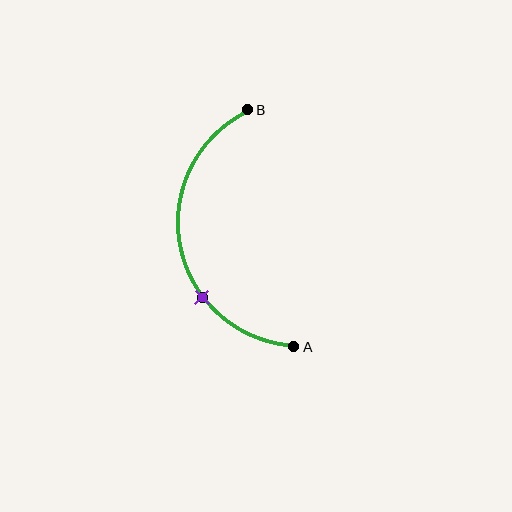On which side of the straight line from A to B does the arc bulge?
The arc bulges to the left of the straight line connecting A and B.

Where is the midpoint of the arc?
The arc midpoint is the point on the curve farthest from the straight line joining A and B. It sits to the left of that line.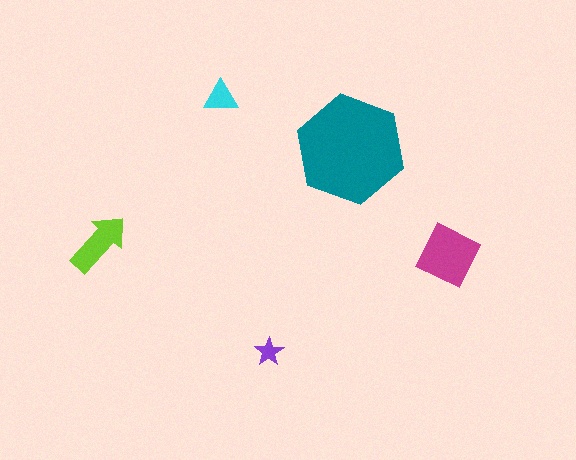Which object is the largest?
The teal hexagon.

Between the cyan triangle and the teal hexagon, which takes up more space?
The teal hexagon.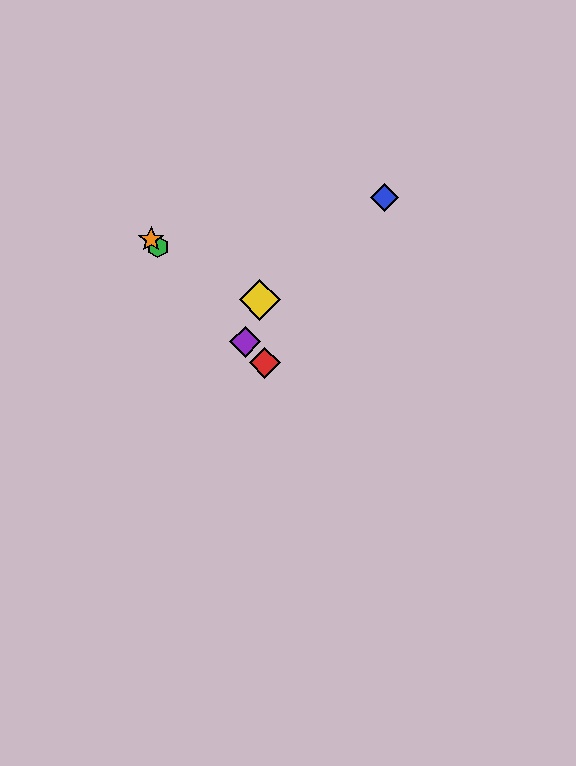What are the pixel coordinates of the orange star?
The orange star is at (151, 240).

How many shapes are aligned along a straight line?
4 shapes (the red diamond, the green hexagon, the purple diamond, the orange star) are aligned along a straight line.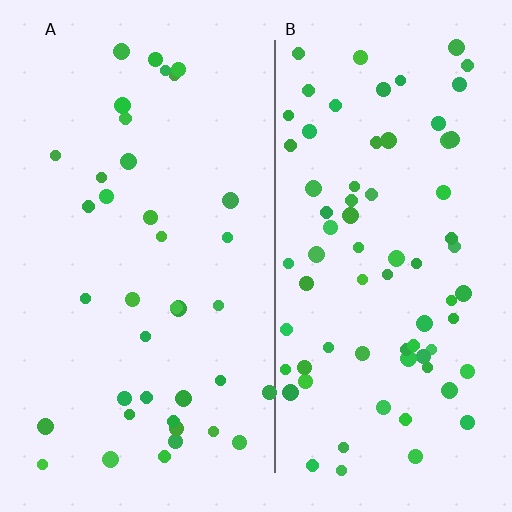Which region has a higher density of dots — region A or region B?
B (the right).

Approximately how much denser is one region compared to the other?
Approximately 2.0× — region B over region A.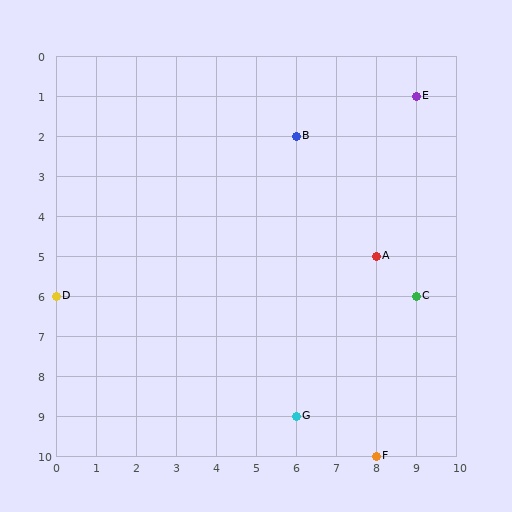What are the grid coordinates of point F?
Point F is at grid coordinates (8, 10).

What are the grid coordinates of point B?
Point B is at grid coordinates (6, 2).